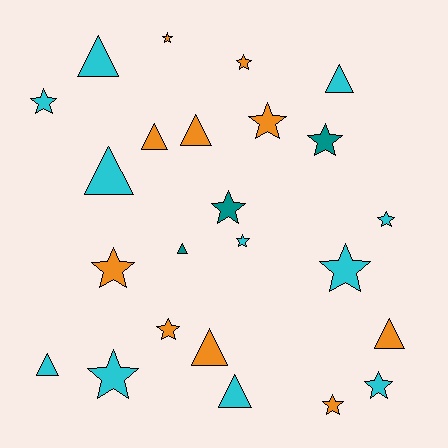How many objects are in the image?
There are 24 objects.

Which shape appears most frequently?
Star, with 14 objects.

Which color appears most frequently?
Cyan, with 11 objects.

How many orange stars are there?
There are 6 orange stars.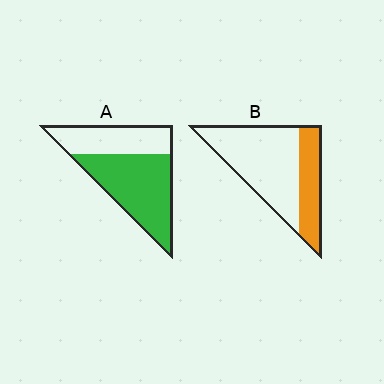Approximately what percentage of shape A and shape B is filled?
A is approximately 60% and B is approximately 30%.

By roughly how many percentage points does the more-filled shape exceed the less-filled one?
By roughly 30 percentage points (A over B).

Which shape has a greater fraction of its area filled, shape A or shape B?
Shape A.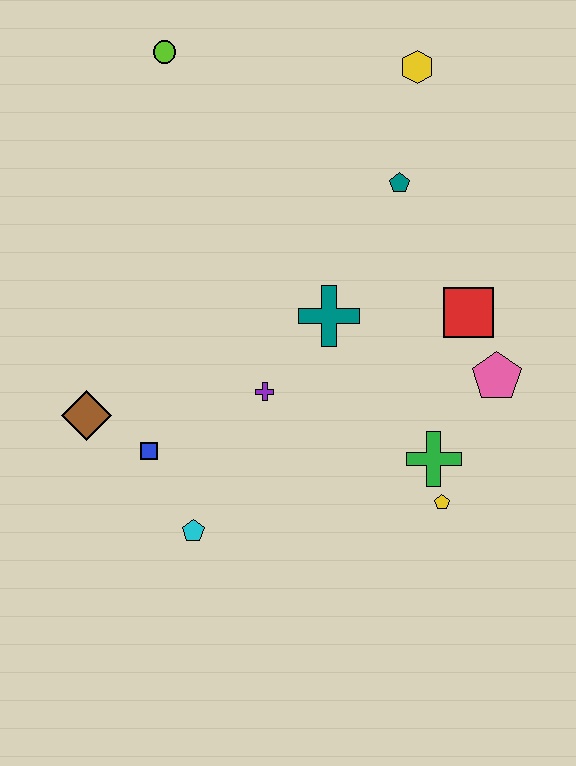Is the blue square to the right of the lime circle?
No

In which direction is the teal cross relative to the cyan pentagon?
The teal cross is above the cyan pentagon.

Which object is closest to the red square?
The pink pentagon is closest to the red square.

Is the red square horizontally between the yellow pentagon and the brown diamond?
No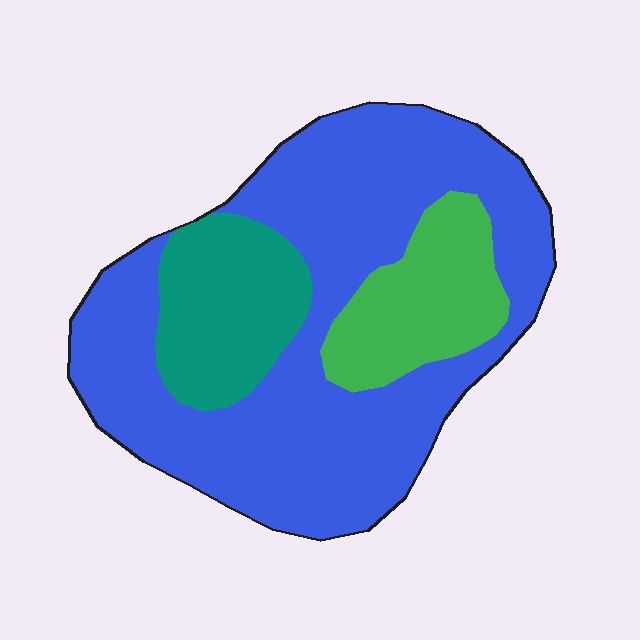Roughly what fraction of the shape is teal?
Teal takes up about one sixth (1/6) of the shape.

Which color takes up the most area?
Blue, at roughly 65%.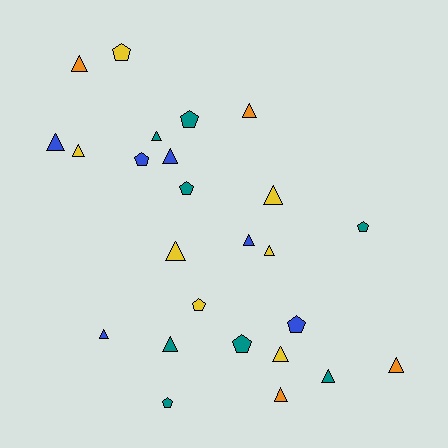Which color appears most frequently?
Teal, with 8 objects.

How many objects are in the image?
There are 25 objects.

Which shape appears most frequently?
Triangle, with 16 objects.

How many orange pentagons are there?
There are no orange pentagons.